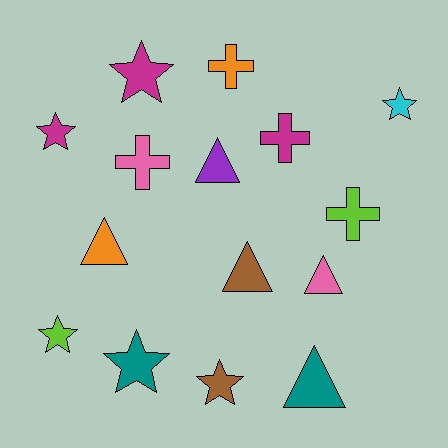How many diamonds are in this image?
There are no diamonds.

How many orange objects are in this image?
There are 2 orange objects.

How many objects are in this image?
There are 15 objects.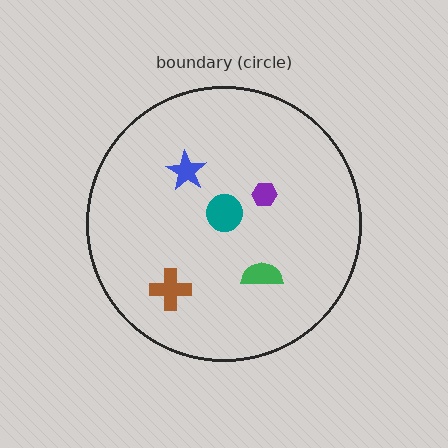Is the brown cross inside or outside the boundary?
Inside.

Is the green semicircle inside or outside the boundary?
Inside.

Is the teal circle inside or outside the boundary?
Inside.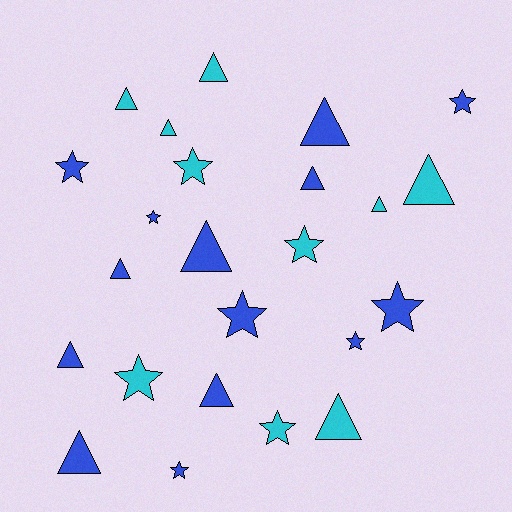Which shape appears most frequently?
Triangle, with 13 objects.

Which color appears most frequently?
Blue, with 14 objects.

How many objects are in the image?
There are 24 objects.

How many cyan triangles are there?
There are 6 cyan triangles.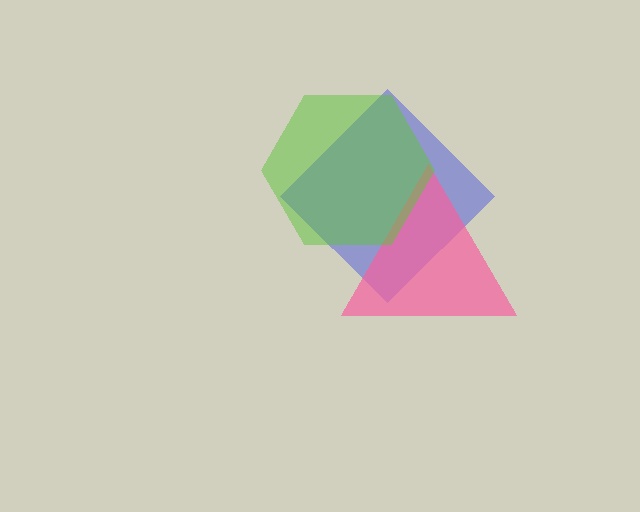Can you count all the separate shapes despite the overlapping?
Yes, there are 3 separate shapes.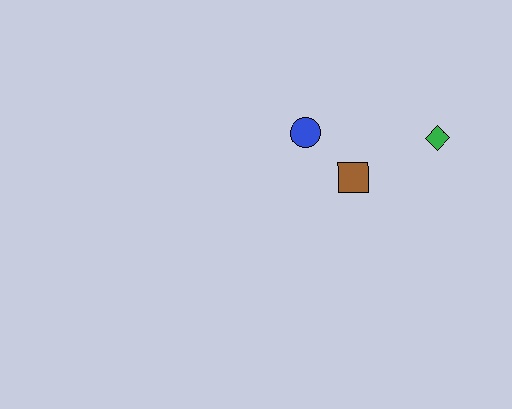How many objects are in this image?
There are 3 objects.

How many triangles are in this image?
There are no triangles.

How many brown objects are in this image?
There is 1 brown object.